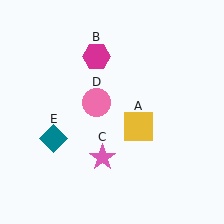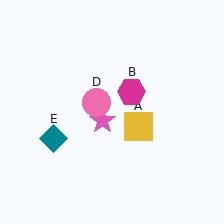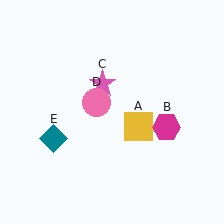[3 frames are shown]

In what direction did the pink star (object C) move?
The pink star (object C) moved up.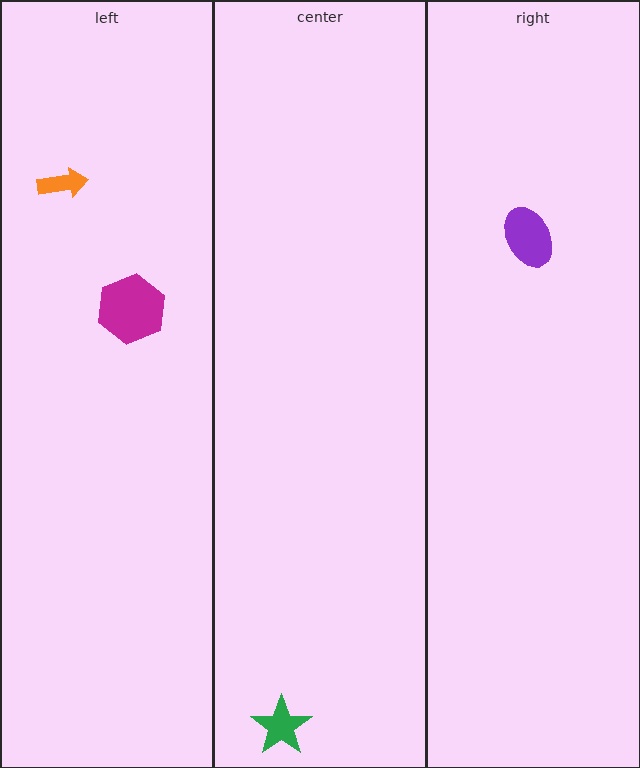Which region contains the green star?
The center region.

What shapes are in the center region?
The green star.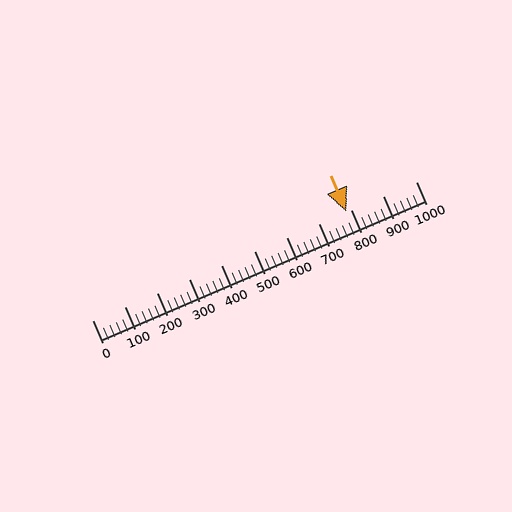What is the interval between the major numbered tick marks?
The major tick marks are spaced 100 units apart.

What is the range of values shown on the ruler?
The ruler shows values from 0 to 1000.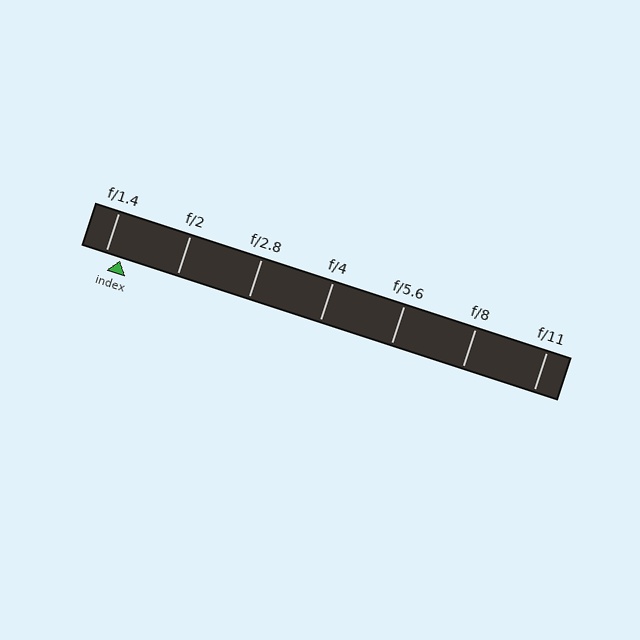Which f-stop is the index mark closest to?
The index mark is closest to f/1.4.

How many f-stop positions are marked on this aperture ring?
There are 7 f-stop positions marked.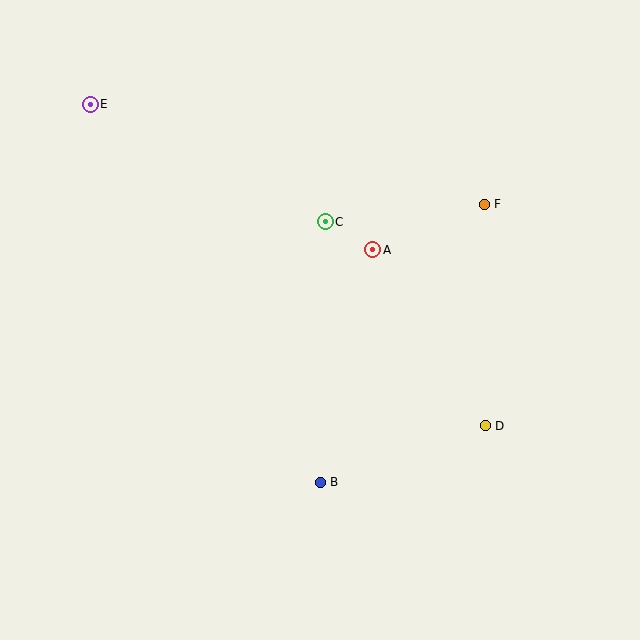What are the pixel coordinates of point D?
Point D is at (485, 426).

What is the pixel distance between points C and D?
The distance between C and D is 259 pixels.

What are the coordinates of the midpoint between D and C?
The midpoint between D and C is at (405, 324).